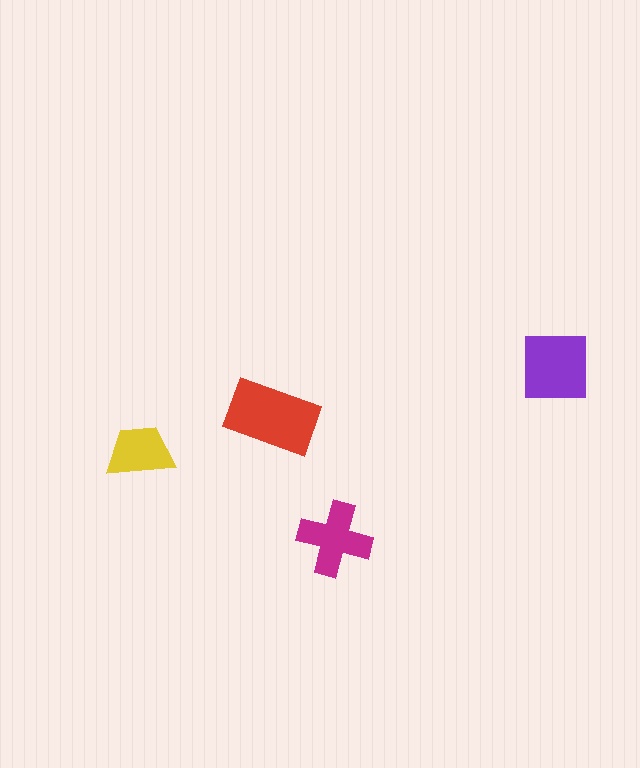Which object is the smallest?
The yellow trapezoid.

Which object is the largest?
The red rectangle.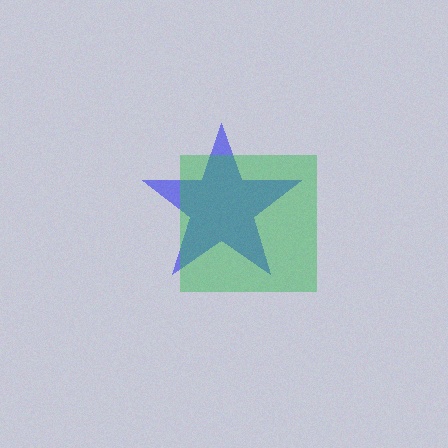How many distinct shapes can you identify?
There are 2 distinct shapes: a blue star, a green square.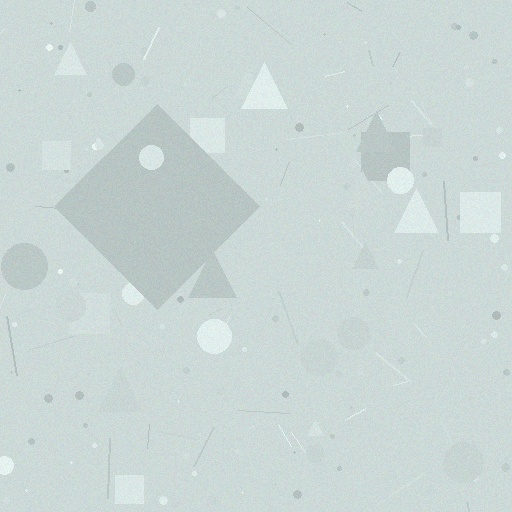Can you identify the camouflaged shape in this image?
The camouflaged shape is a diamond.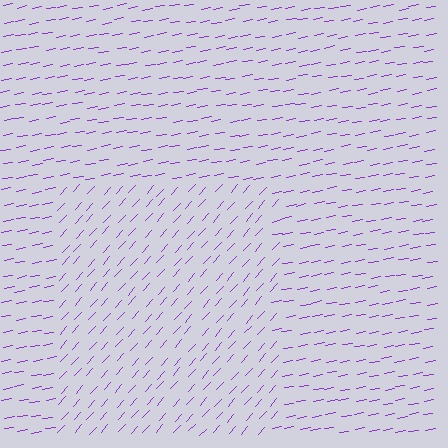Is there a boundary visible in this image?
Yes, there is a texture boundary formed by a change in line orientation.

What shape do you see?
I see a rectangle.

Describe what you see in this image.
The image is filled with small purple line segments. A rectangle region in the image has lines oriented differently from the surrounding lines, creating a visible texture boundary.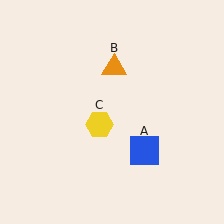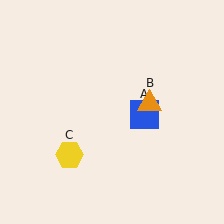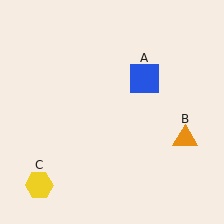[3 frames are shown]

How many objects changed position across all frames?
3 objects changed position: blue square (object A), orange triangle (object B), yellow hexagon (object C).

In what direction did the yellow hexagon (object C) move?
The yellow hexagon (object C) moved down and to the left.